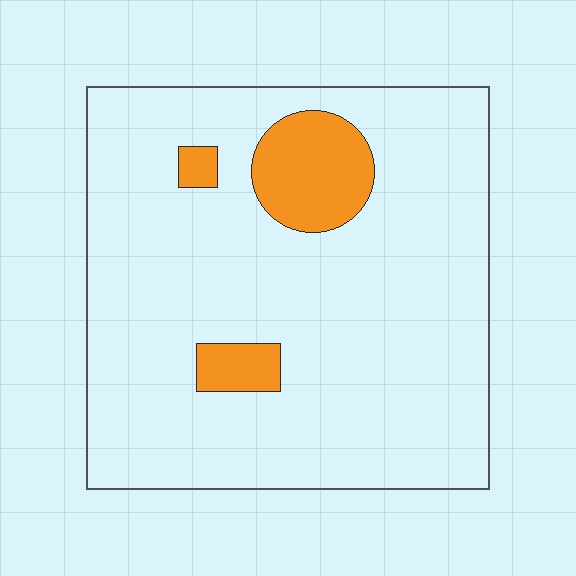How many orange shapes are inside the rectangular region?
3.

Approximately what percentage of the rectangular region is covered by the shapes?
Approximately 10%.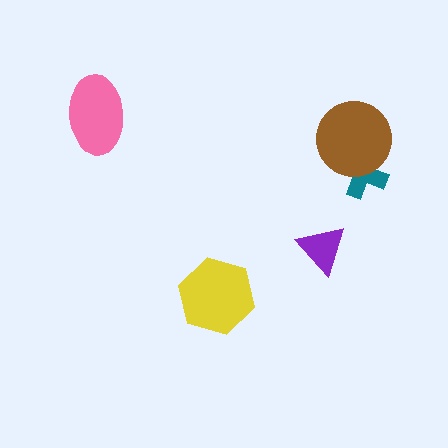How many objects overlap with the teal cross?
1 object overlaps with the teal cross.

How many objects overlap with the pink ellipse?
0 objects overlap with the pink ellipse.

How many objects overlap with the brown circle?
1 object overlaps with the brown circle.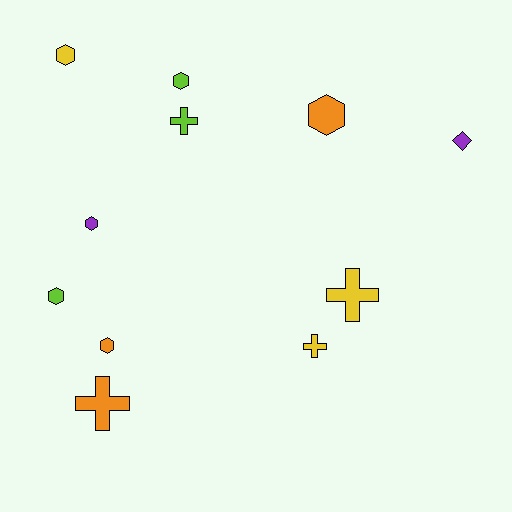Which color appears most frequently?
Lime, with 3 objects.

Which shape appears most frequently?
Hexagon, with 6 objects.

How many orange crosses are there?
There is 1 orange cross.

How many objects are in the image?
There are 11 objects.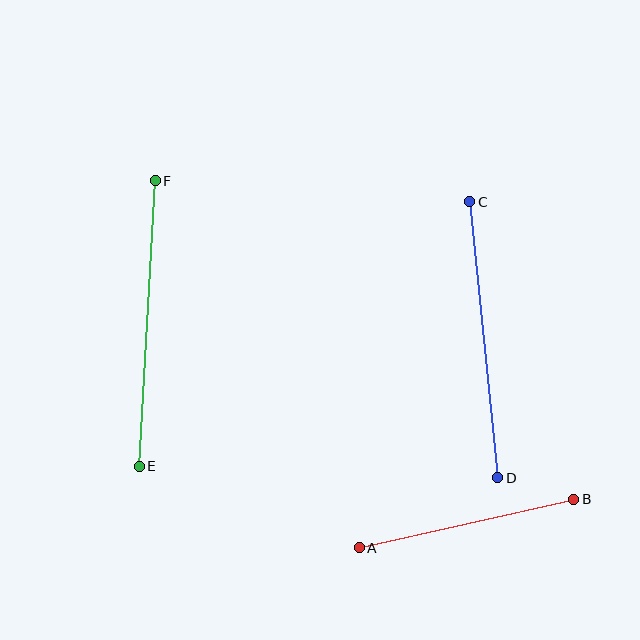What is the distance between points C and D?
The distance is approximately 277 pixels.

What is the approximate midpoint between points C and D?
The midpoint is at approximately (484, 340) pixels.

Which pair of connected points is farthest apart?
Points E and F are farthest apart.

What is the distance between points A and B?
The distance is approximately 220 pixels.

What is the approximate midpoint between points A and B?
The midpoint is at approximately (466, 524) pixels.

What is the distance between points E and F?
The distance is approximately 286 pixels.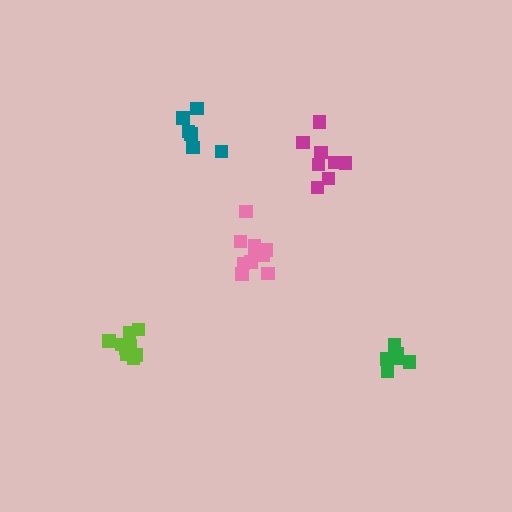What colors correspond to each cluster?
The clusters are colored: magenta, teal, pink, green, lime.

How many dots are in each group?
Group 1: 8 dots, Group 2: 6 dots, Group 3: 10 dots, Group 4: 7 dots, Group 5: 9 dots (40 total).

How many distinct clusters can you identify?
There are 5 distinct clusters.